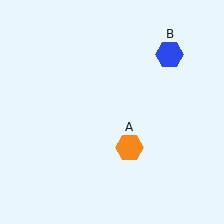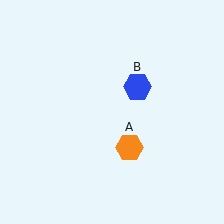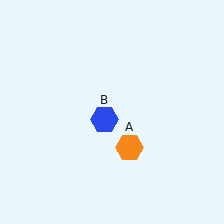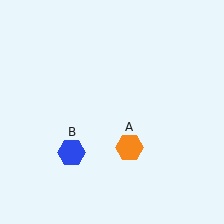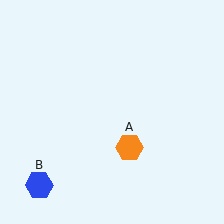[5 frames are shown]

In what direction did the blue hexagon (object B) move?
The blue hexagon (object B) moved down and to the left.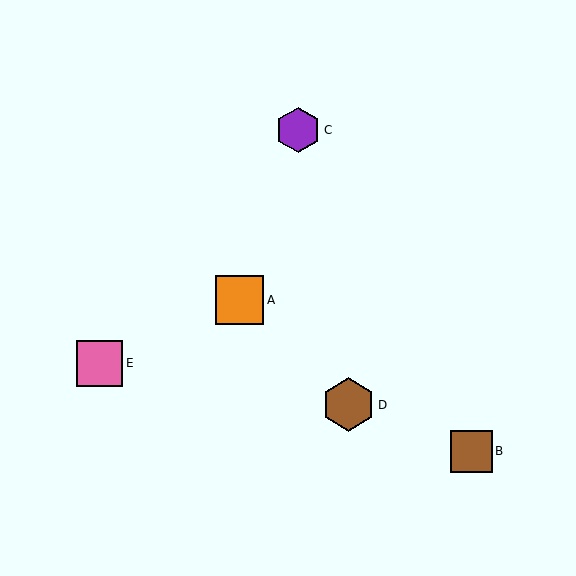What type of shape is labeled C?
Shape C is a purple hexagon.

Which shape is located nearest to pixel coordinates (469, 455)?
The brown square (labeled B) at (472, 451) is nearest to that location.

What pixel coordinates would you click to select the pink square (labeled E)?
Click at (100, 363) to select the pink square E.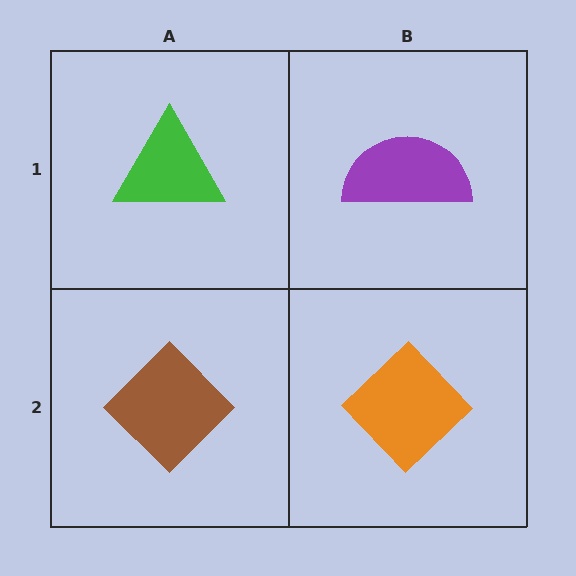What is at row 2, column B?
An orange diamond.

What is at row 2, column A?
A brown diamond.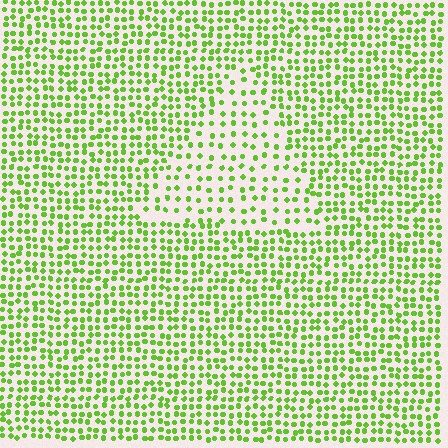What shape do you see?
I see a triangle.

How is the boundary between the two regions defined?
The boundary is defined by a change in element density (approximately 1.9x ratio). All elements are the same color, size, and shape.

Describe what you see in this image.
The image contains small lime elements arranged at two different densities. A triangle-shaped region is visible where the elements are less densely packed than the surrounding area.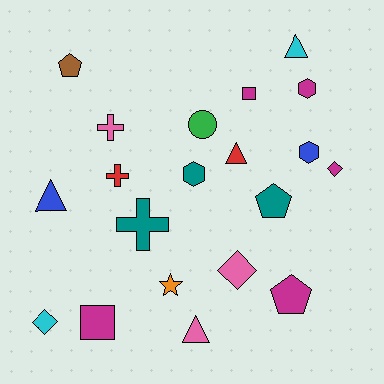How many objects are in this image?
There are 20 objects.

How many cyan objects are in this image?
There are 2 cyan objects.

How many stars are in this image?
There is 1 star.